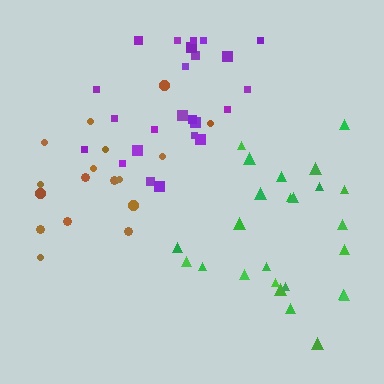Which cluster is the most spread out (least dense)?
Brown.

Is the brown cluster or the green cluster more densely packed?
Green.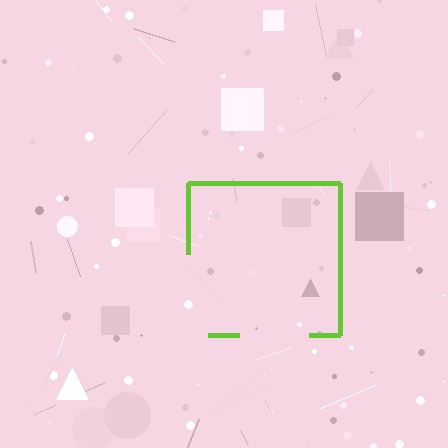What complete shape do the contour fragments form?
The contour fragments form a square.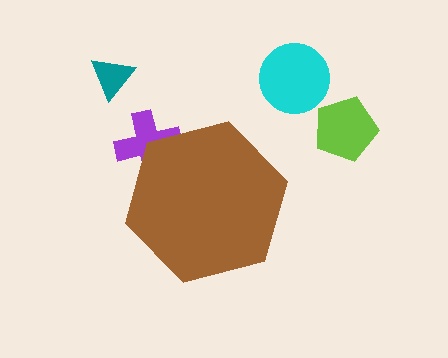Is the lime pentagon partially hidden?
No, the lime pentagon is fully visible.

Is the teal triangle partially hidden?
No, the teal triangle is fully visible.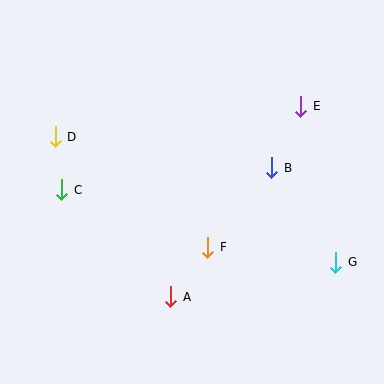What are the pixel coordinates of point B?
Point B is at (272, 168).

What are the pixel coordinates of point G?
Point G is at (336, 262).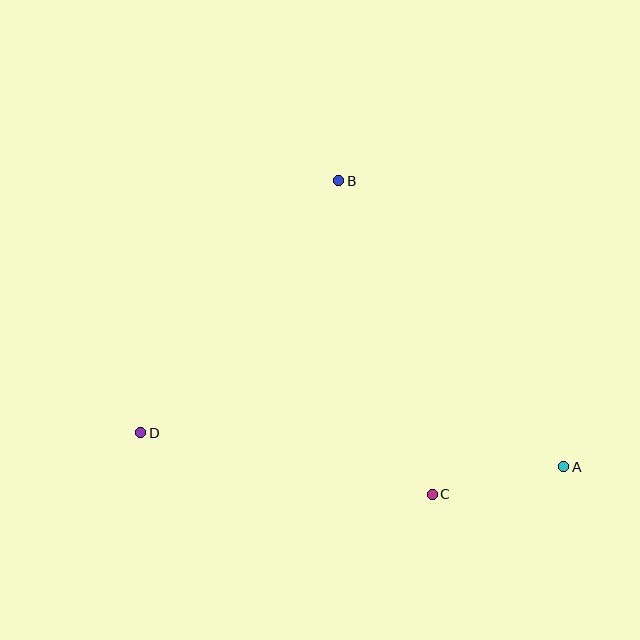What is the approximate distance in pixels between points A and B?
The distance between A and B is approximately 364 pixels.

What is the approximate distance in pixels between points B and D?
The distance between B and D is approximately 320 pixels.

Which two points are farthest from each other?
Points A and D are farthest from each other.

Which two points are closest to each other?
Points A and C are closest to each other.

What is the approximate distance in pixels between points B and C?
The distance between B and C is approximately 327 pixels.